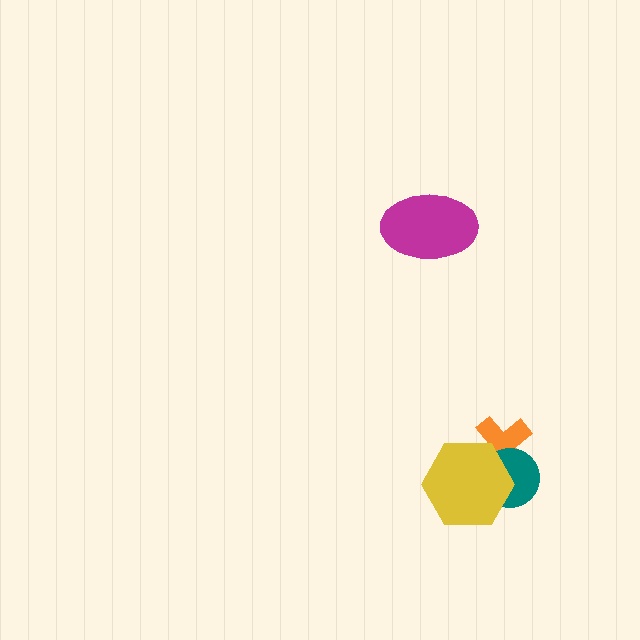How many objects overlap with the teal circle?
2 objects overlap with the teal circle.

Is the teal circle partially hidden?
Yes, it is partially covered by another shape.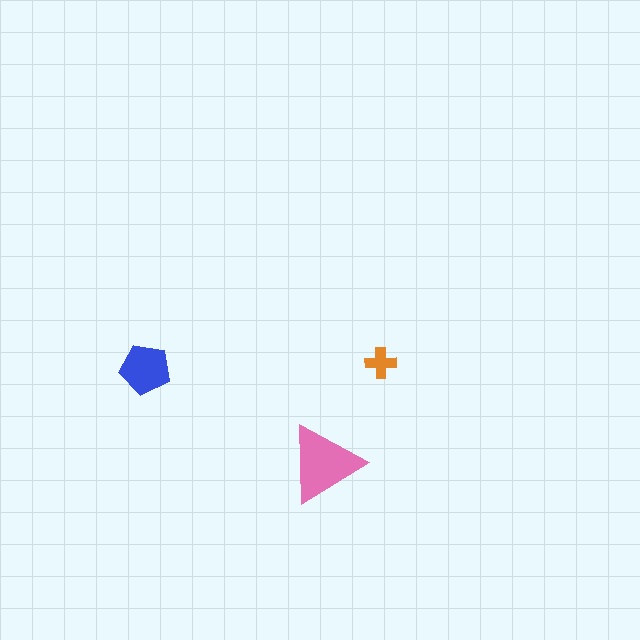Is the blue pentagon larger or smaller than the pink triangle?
Smaller.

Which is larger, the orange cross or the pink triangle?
The pink triangle.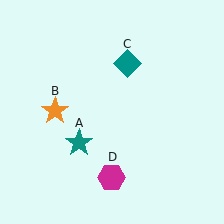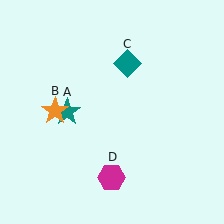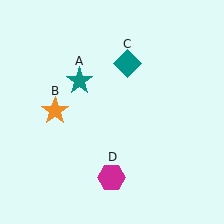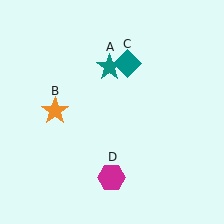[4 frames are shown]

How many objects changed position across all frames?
1 object changed position: teal star (object A).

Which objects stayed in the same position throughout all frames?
Orange star (object B) and teal diamond (object C) and magenta hexagon (object D) remained stationary.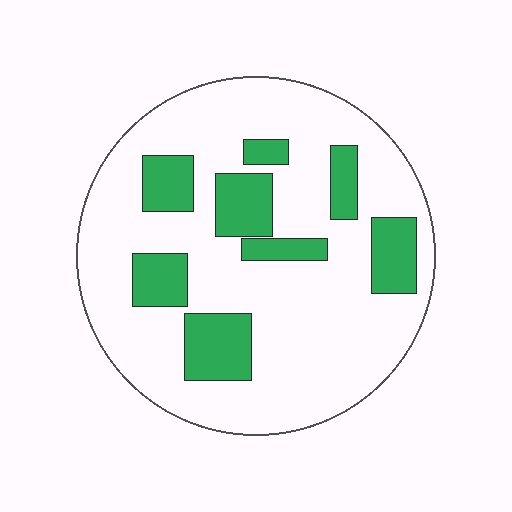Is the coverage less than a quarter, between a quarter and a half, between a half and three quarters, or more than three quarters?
Less than a quarter.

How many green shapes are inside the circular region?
8.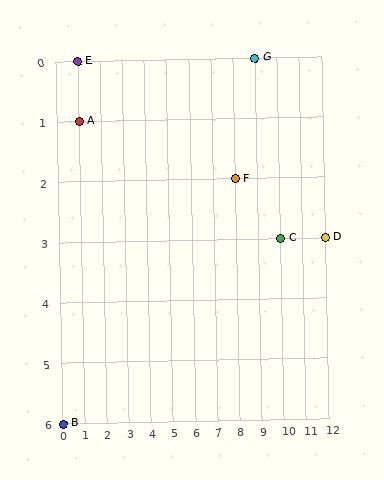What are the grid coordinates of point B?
Point B is at grid coordinates (0, 6).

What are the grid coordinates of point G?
Point G is at grid coordinates (9, 0).